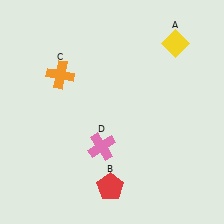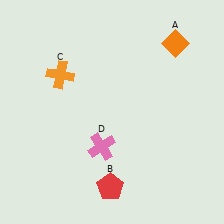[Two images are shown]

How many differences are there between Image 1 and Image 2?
There is 1 difference between the two images.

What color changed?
The diamond (A) changed from yellow in Image 1 to orange in Image 2.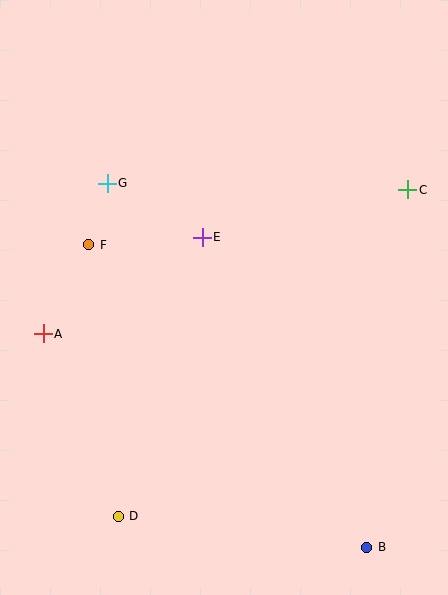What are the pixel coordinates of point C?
Point C is at (408, 190).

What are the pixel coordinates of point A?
Point A is at (43, 334).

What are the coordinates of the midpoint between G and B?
The midpoint between G and B is at (237, 365).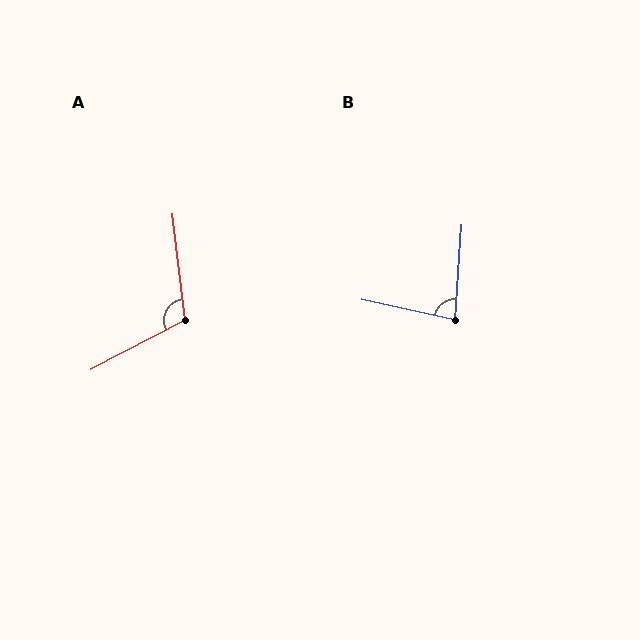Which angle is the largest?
A, at approximately 111 degrees.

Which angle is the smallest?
B, at approximately 81 degrees.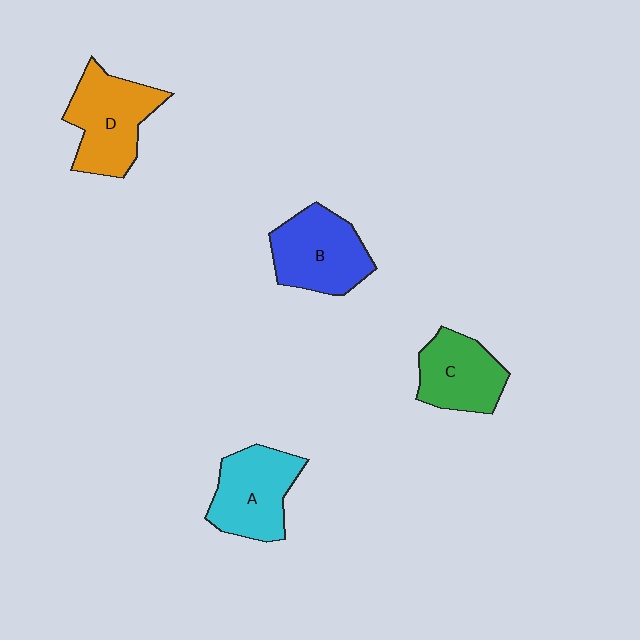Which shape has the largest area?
Shape D (orange).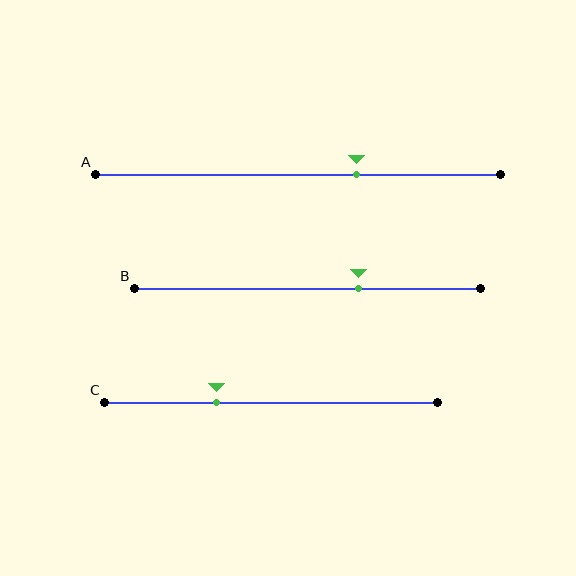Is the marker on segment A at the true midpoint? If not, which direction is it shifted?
No, the marker on segment A is shifted to the right by about 15% of the segment length.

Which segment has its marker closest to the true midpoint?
Segment A has its marker closest to the true midpoint.